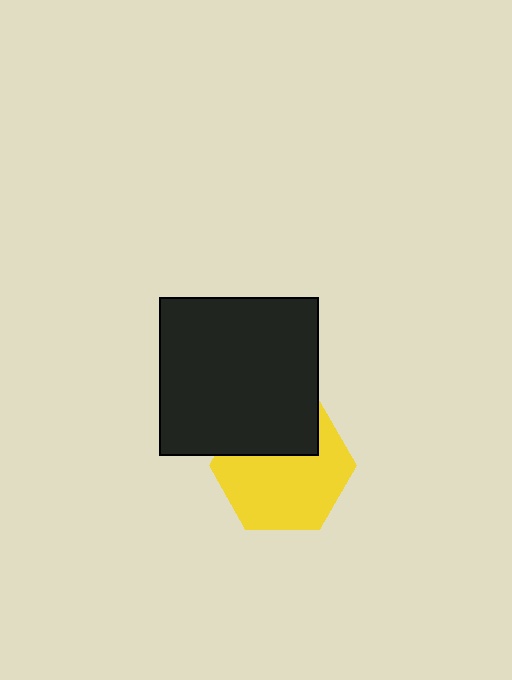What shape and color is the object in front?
The object in front is a black square.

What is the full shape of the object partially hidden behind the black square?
The partially hidden object is a yellow hexagon.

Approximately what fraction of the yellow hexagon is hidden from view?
Roughly 34% of the yellow hexagon is hidden behind the black square.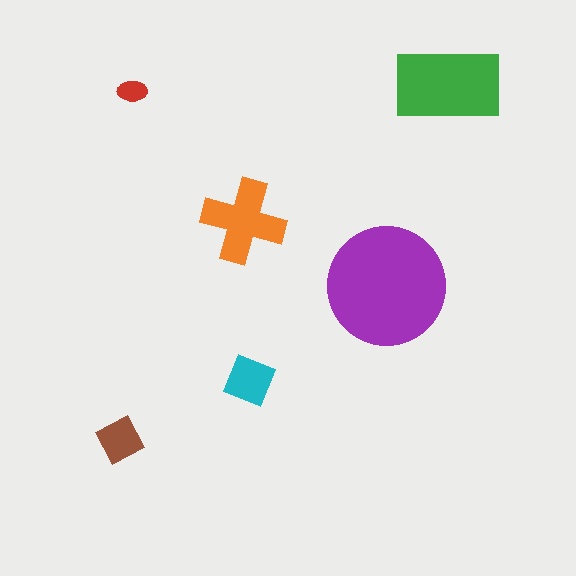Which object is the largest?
The purple circle.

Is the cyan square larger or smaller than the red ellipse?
Larger.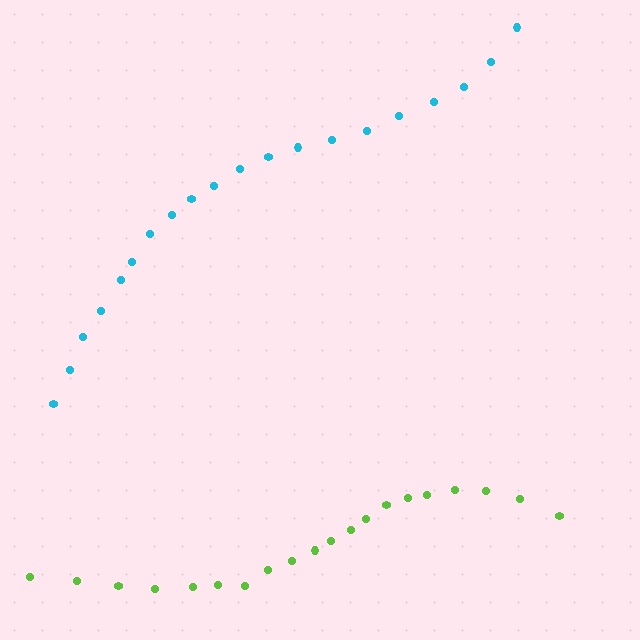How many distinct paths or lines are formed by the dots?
There are 2 distinct paths.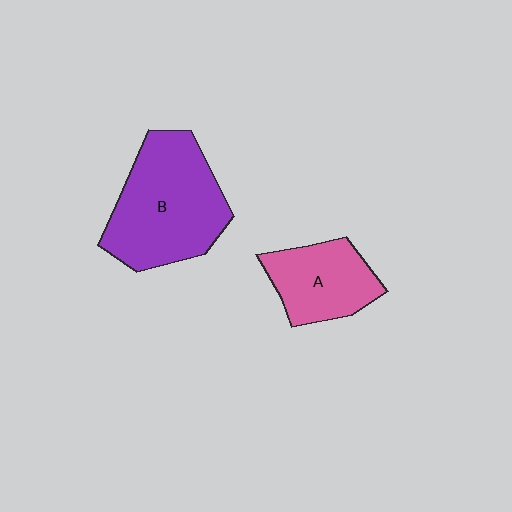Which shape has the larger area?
Shape B (purple).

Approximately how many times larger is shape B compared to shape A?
Approximately 1.7 times.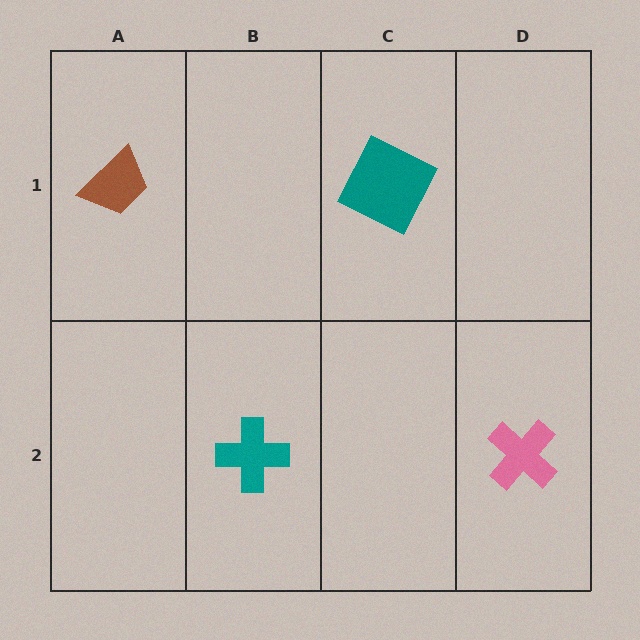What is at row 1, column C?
A teal square.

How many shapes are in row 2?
2 shapes.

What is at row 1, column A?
A brown trapezoid.